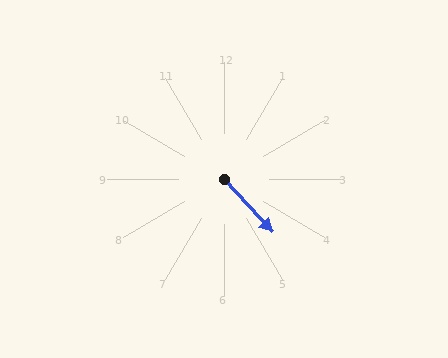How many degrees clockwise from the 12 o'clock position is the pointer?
Approximately 138 degrees.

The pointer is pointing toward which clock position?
Roughly 5 o'clock.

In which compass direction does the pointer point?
Southeast.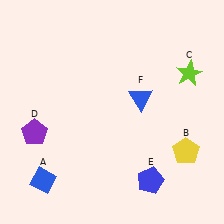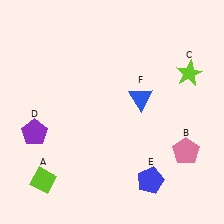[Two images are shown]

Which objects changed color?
A changed from blue to lime. B changed from yellow to pink.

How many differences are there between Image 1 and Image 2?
There are 2 differences between the two images.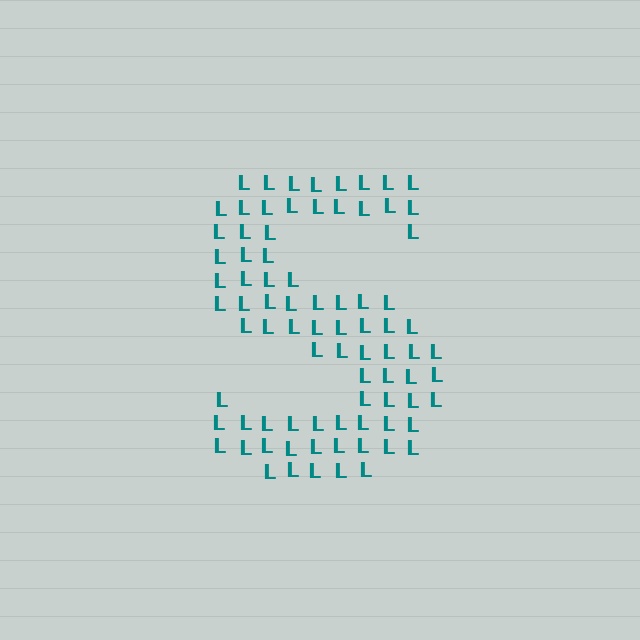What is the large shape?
The large shape is the letter S.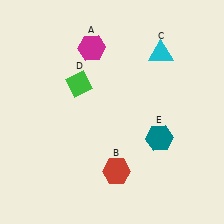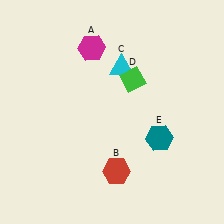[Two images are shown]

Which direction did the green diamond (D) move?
The green diamond (D) moved right.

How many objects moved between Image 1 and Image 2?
2 objects moved between the two images.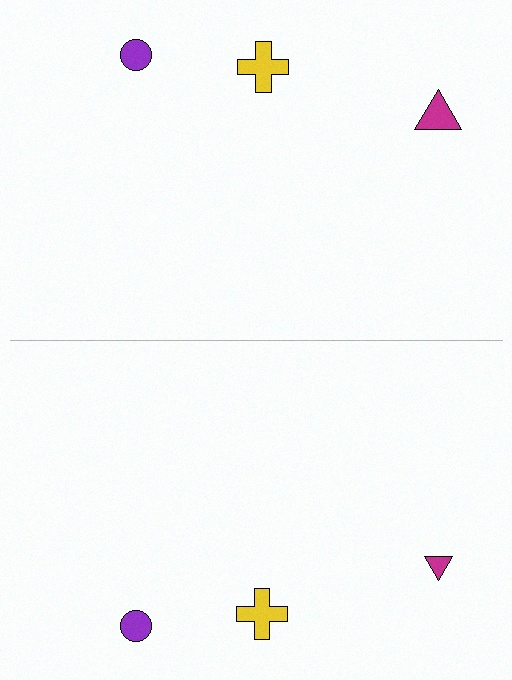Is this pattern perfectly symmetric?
No, the pattern is not perfectly symmetric. The magenta triangle on the bottom side has a different size than its mirror counterpart.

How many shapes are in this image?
There are 6 shapes in this image.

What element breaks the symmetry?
The magenta triangle on the bottom side has a different size than its mirror counterpart.